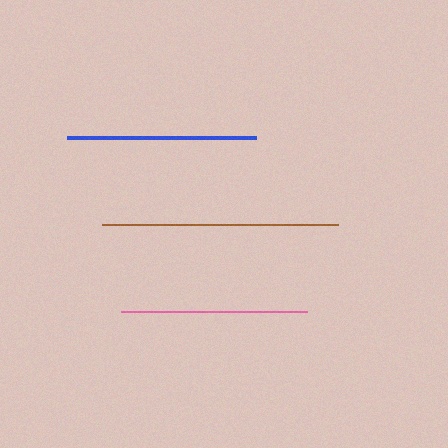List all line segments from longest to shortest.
From longest to shortest: brown, blue, pink.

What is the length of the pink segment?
The pink segment is approximately 187 pixels long.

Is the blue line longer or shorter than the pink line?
The blue line is longer than the pink line.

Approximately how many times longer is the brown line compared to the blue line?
The brown line is approximately 1.3 times the length of the blue line.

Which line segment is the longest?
The brown line is the longest at approximately 237 pixels.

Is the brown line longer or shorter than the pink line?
The brown line is longer than the pink line.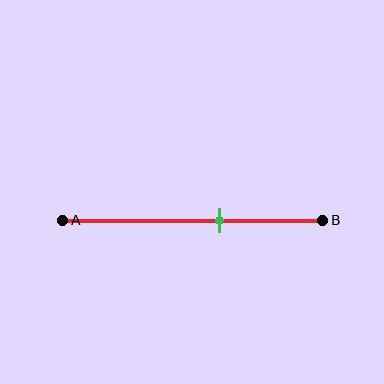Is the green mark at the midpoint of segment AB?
No, the mark is at about 60% from A, not at the 50% midpoint.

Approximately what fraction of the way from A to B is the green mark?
The green mark is approximately 60% of the way from A to B.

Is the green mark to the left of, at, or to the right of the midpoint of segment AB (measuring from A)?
The green mark is to the right of the midpoint of segment AB.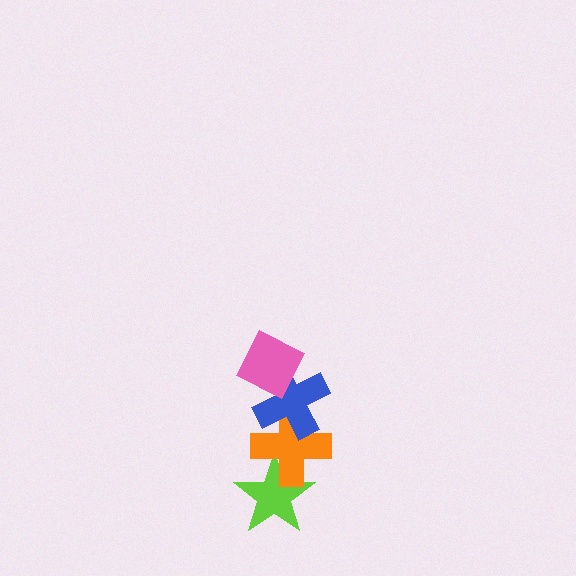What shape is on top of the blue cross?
The pink diamond is on top of the blue cross.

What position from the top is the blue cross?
The blue cross is 2nd from the top.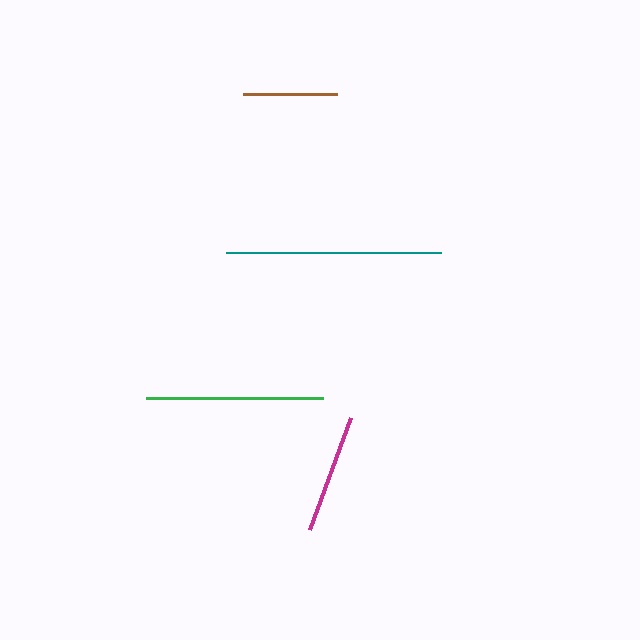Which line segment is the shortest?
The brown line is the shortest at approximately 94 pixels.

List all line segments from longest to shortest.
From longest to shortest: teal, green, magenta, brown.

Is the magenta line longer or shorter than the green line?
The green line is longer than the magenta line.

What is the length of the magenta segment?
The magenta segment is approximately 119 pixels long.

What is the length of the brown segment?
The brown segment is approximately 94 pixels long.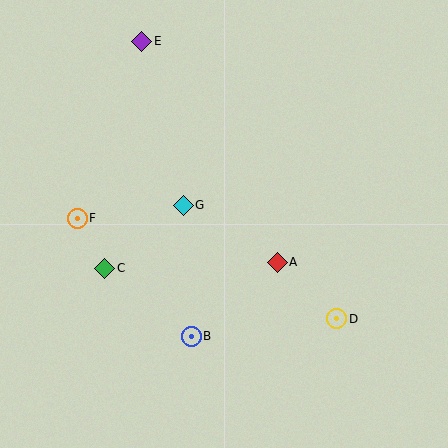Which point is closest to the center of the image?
Point G at (183, 205) is closest to the center.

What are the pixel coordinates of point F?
Point F is at (77, 219).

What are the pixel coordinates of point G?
Point G is at (183, 205).